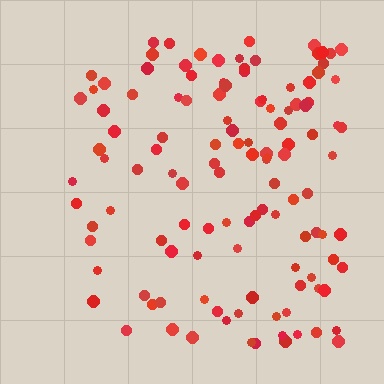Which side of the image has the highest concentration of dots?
The right.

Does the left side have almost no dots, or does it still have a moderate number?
Still a moderate number, just noticeably fewer than the right.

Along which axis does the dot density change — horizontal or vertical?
Horizontal.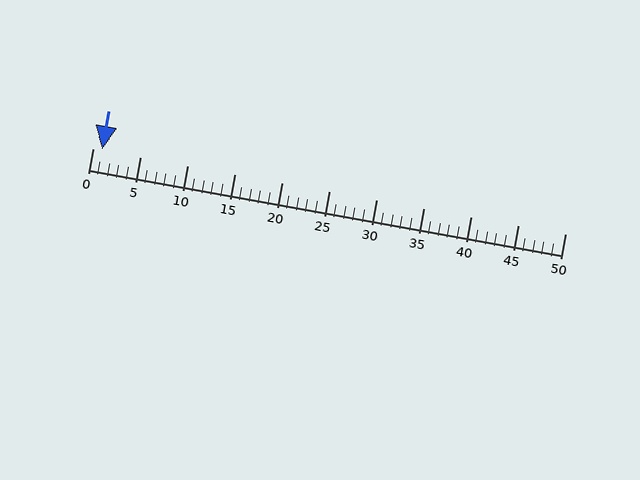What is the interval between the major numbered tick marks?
The major tick marks are spaced 5 units apart.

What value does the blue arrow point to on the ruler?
The blue arrow points to approximately 1.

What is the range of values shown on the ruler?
The ruler shows values from 0 to 50.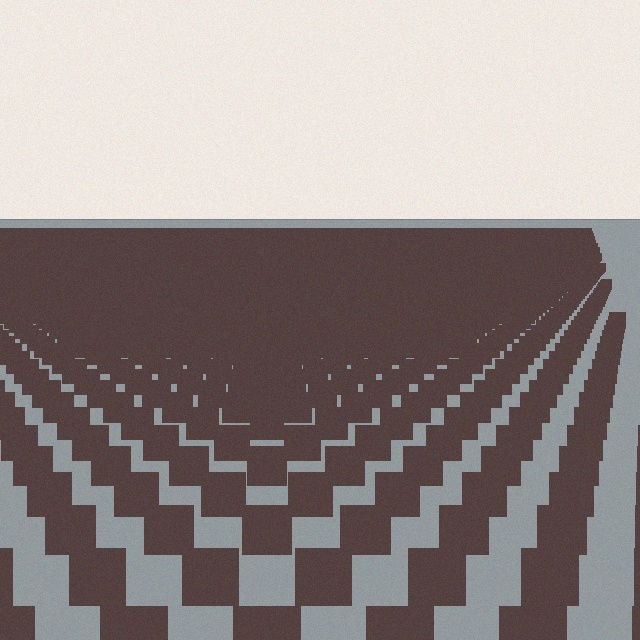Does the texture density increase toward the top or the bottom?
Density increases toward the top.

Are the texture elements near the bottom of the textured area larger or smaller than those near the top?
Larger. Near the bottom, elements are closer to the viewer and appear at a bigger on-screen size.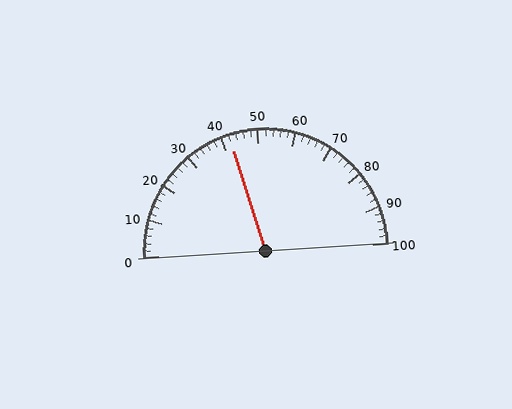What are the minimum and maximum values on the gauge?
The gauge ranges from 0 to 100.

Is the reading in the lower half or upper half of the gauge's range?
The reading is in the lower half of the range (0 to 100).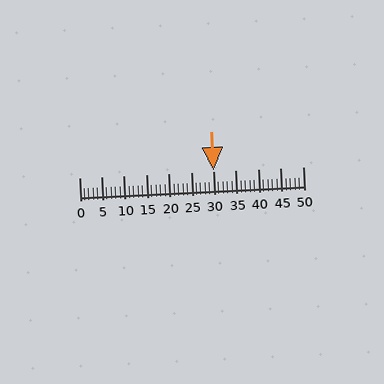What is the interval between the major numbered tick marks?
The major tick marks are spaced 5 units apart.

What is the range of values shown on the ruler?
The ruler shows values from 0 to 50.